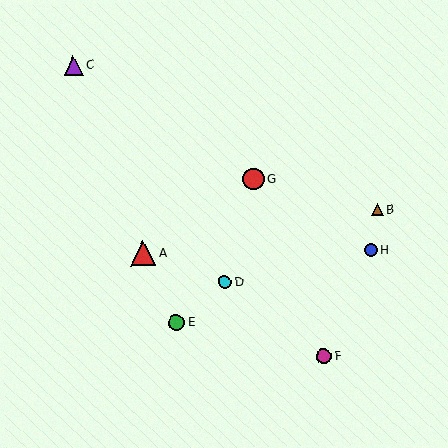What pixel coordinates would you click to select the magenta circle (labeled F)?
Click at (324, 357) to select the magenta circle F.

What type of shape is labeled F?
Shape F is a magenta circle.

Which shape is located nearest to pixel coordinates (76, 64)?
The purple triangle (labeled C) at (73, 65) is nearest to that location.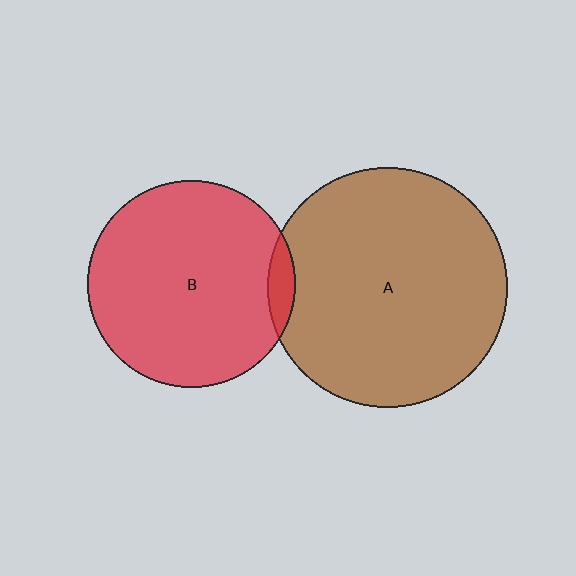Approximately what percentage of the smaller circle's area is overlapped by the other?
Approximately 5%.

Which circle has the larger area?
Circle A (brown).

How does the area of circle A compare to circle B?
Approximately 1.3 times.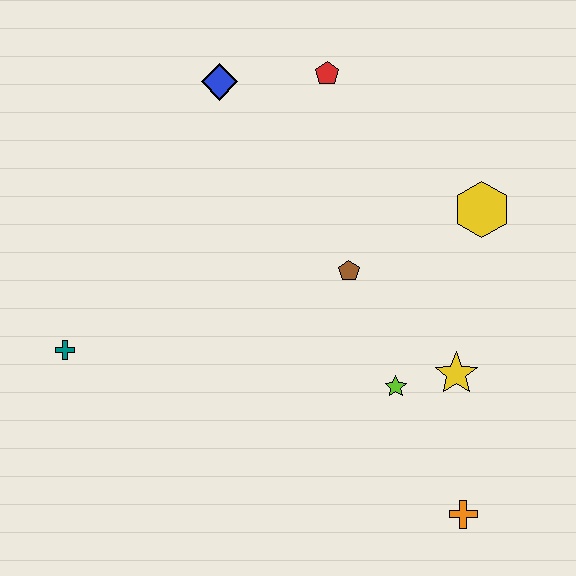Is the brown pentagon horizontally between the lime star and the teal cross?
Yes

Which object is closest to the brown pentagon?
The lime star is closest to the brown pentagon.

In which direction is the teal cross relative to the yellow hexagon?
The teal cross is to the left of the yellow hexagon.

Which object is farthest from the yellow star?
The teal cross is farthest from the yellow star.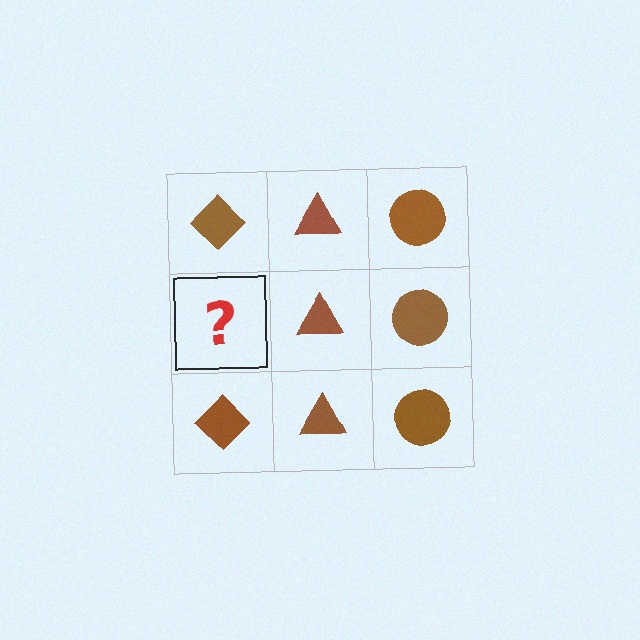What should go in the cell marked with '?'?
The missing cell should contain a brown diamond.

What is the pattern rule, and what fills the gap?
The rule is that each column has a consistent shape. The gap should be filled with a brown diamond.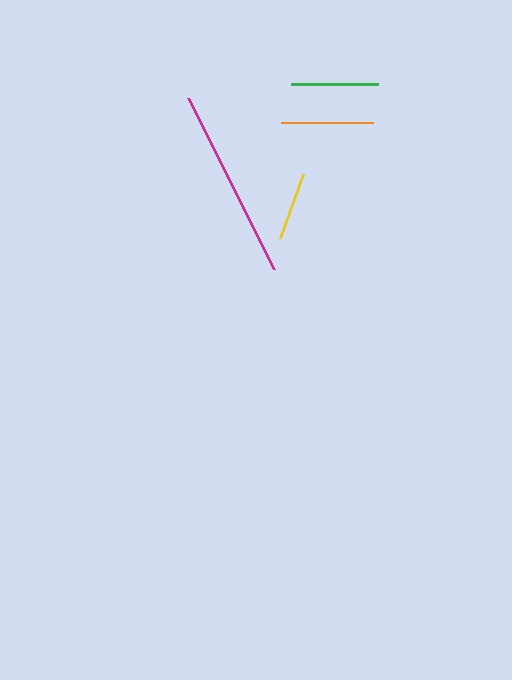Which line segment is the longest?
The magenta line is the longest at approximately 192 pixels.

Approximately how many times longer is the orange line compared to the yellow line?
The orange line is approximately 1.3 times the length of the yellow line.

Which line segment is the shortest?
The yellow line is the shortest at approximately 68 pixels.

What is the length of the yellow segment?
The yellow segment is approximately 68 pixels long.